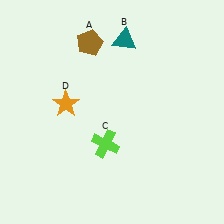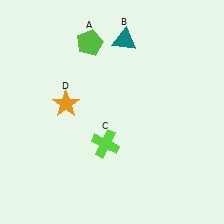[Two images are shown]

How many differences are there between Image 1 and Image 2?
There is 1 difference between the two images.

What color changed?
The pentagon (A) changed from brown in Image 1 to lime in Image 2.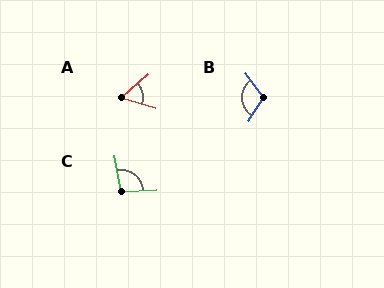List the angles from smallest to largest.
A (57°), C (98°), B (112°).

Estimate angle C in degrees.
Approximately 98 degrees.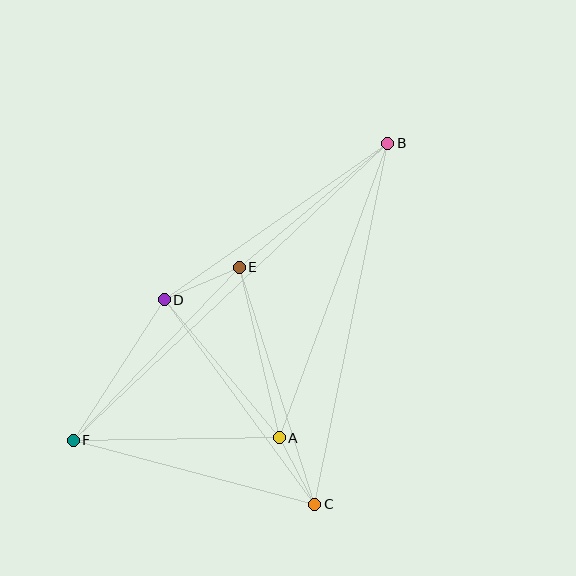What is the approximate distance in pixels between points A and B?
The distance between A and B is approximately 314 pixels.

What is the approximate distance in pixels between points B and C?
The distance between B and C is approximately 368 pixels.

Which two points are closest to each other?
Points A and C are closest to each other.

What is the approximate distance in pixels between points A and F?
The distance between A and F is approximately 206 pixels.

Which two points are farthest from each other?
Points B and F are farthest from each other.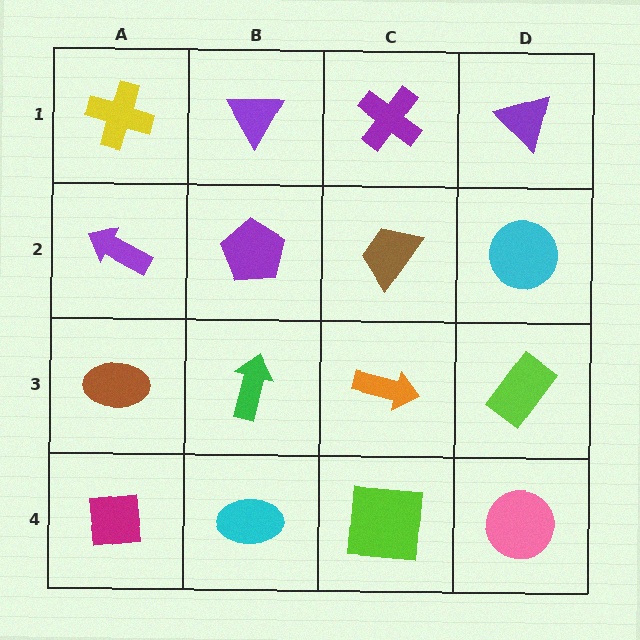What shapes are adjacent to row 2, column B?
A purple triangle (row 1, column B), a green arrow (row 3, column B), a purple arrow (row 2, column A), a brown trapezoid (row 2, column C).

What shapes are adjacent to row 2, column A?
A yellow cross (row 1, column A), a brown ellipse (row 3, column A), a purple pentagon (row 2, column B).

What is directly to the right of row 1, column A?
A purple triangle.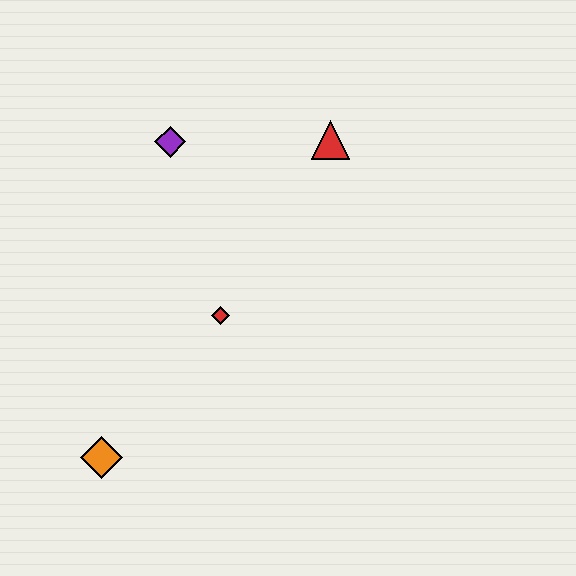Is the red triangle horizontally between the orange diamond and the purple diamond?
No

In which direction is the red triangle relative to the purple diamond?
The red triangle is to the right of the purple diamond.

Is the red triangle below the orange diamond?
No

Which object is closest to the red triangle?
The purple diamond is closest to the red triangle.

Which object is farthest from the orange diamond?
The red triangle is farthest from the orange diamond.